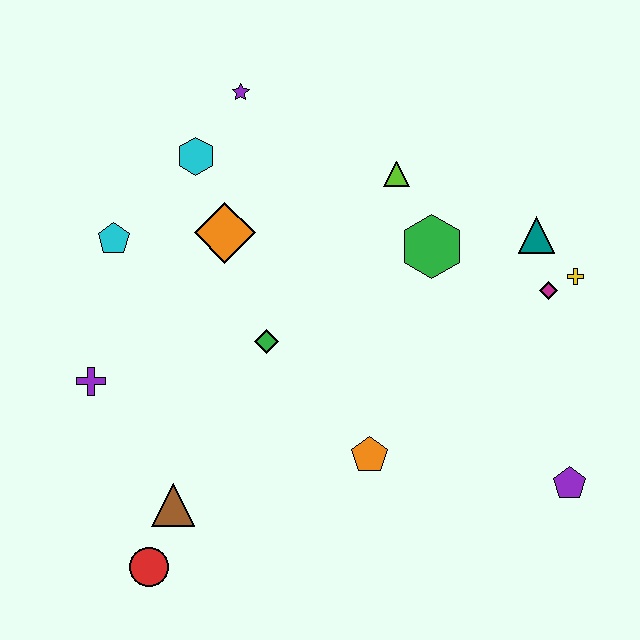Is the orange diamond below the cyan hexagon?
Yes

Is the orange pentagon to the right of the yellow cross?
No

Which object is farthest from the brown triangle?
The yellow cross is farthest from the brown triangle.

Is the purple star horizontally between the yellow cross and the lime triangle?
No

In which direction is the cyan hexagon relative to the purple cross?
The cyan hexagon is above the purple cross.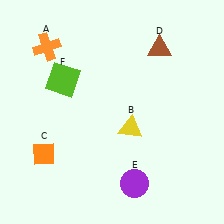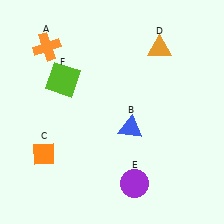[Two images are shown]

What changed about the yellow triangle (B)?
In Image 1, B is yellow. In Image 2, it changed to blue.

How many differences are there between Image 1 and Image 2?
There are 2 differences between the two images.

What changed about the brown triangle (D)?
In Image 1, D is brown. In Image 2, it changed to orange.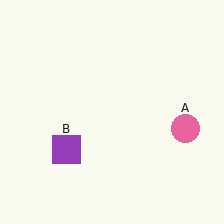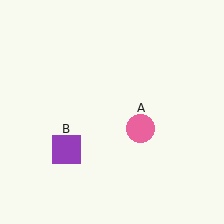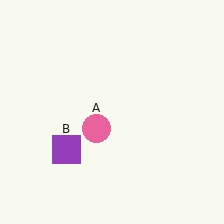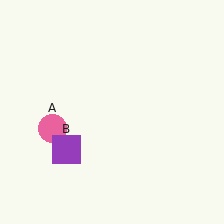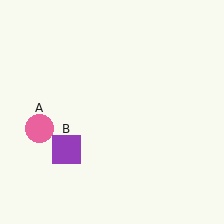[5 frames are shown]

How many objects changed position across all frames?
1 object changed position: pink circle (object A).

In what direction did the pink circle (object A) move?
The pink circle (object A) moved left.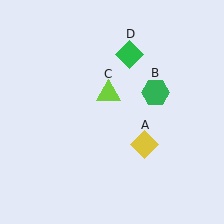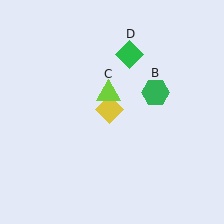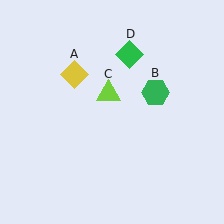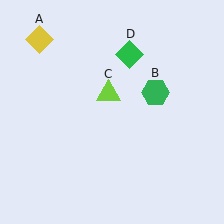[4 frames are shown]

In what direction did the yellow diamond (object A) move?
The yellow diamond (object A) moved up and to the left.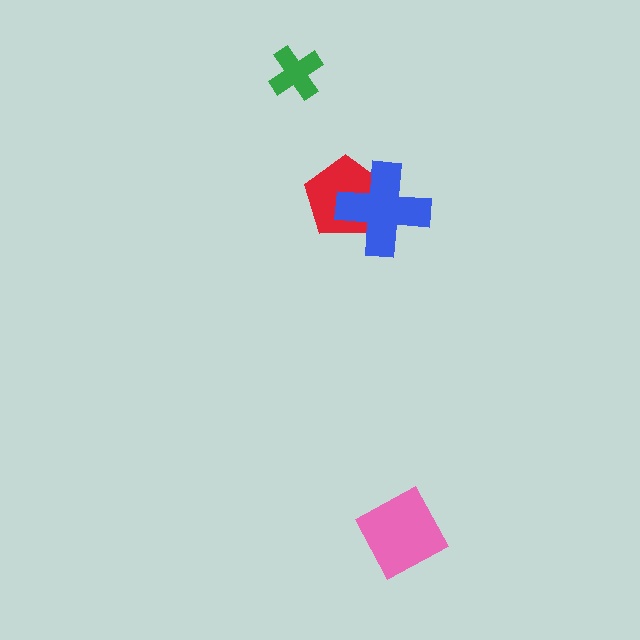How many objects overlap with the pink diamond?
0 objects overlap with the pink diamond.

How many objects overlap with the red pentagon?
1 object overlaps with the red pentagon.